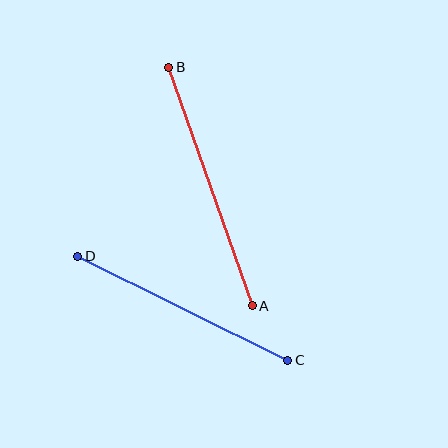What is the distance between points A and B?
The distance is approximately 252 pixels.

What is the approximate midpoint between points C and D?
The midpoint is at approximately (183, 308) pixels.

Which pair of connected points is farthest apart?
Points A and B are farthest apart.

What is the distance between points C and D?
The distance is approximately 234 pixels.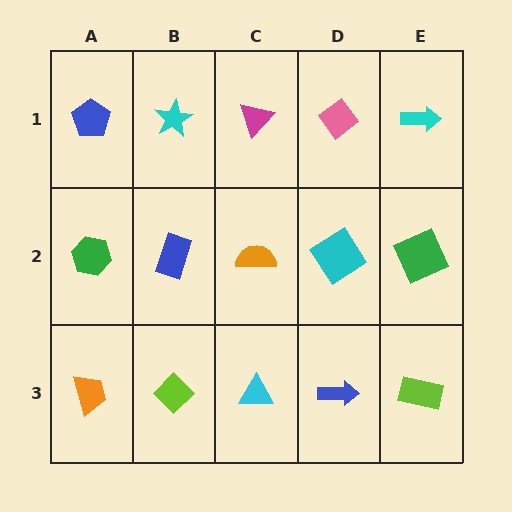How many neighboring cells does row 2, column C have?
4.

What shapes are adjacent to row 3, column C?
An orange semicircle (row 2, column C), a lime diamond (row 3, column B), a blue arrow (row 3, column D).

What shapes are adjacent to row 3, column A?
A green hexagon (row 2, column A), a lime diamond (row 3, column B).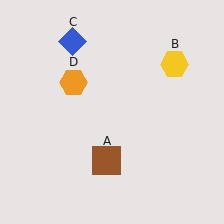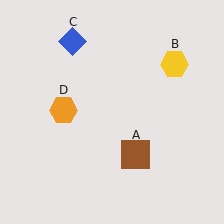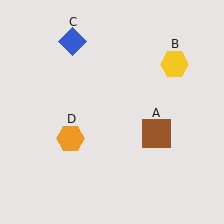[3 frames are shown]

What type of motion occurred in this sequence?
The brown square (object A), orange hexagon (object D) rotated counterclockwise around the center of the scene.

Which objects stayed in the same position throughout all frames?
Yellow hexagon (object B) and blue diamond (object C) remained stationary.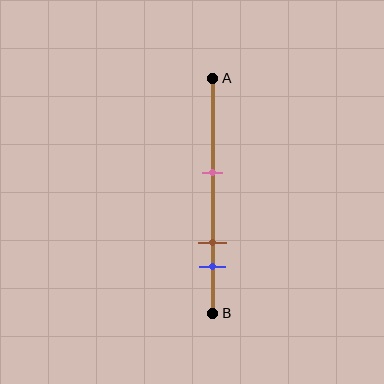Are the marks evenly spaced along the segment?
No, the marks are not evenly spaced.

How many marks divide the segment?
There are 3 marks dividing the segment.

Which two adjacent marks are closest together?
The brown and blue marks are the closest adjacent pair.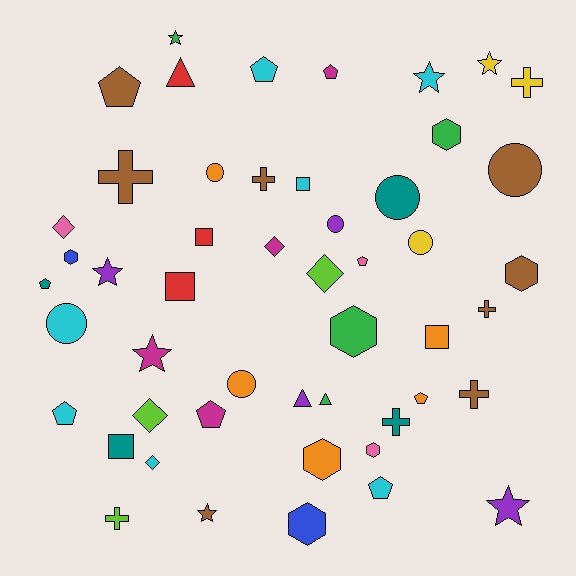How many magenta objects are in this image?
There are 4 magenta objects.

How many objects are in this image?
There are 50 objects.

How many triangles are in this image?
There are 3 triangles.